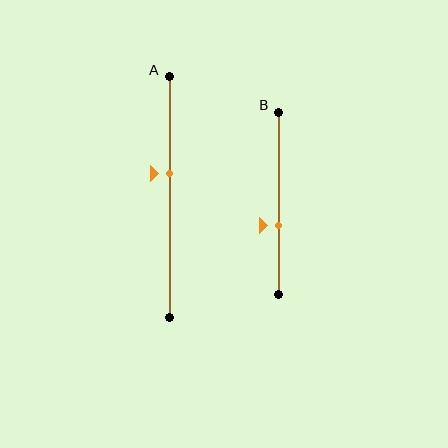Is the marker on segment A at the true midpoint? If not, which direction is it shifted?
No, the marker on segment A is shifted upward by about 10% of the segment length.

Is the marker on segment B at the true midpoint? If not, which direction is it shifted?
No, the marker on segment B is shifted downward by about 12% of the segment length.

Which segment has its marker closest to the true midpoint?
Segment A has its marker closest to the true midpoint.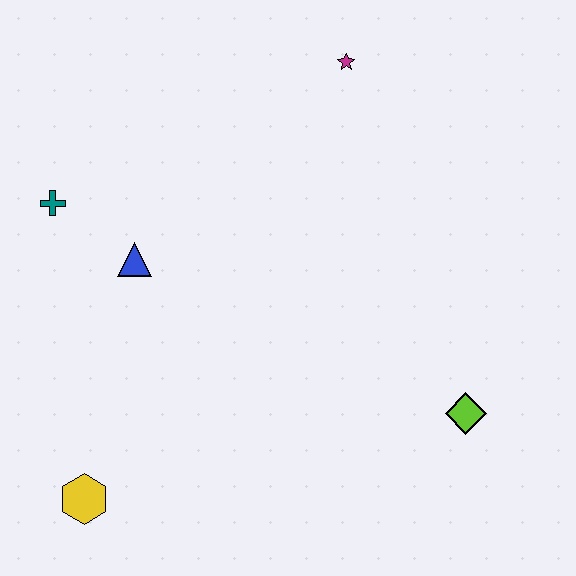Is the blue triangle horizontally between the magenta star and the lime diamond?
No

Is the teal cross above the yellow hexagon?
Yes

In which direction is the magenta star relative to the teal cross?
The magenta star is to the right of the teal cross.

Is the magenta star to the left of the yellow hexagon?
No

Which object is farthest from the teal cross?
The lime diamond is farthest from the teal cross.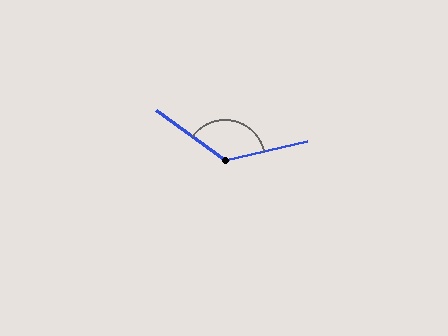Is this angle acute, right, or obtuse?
It is obtuse.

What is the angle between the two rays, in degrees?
Approximately 131 degrees.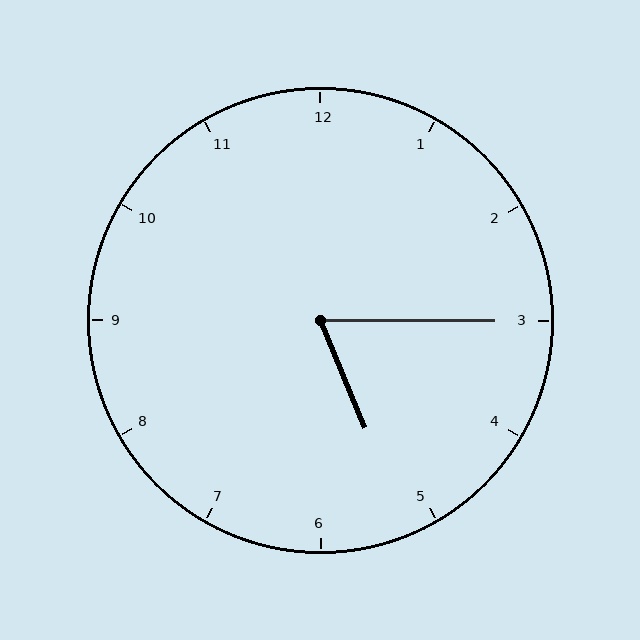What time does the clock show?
5:15.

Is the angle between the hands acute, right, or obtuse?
It is acute.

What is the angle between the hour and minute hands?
Approximately 68 degrees.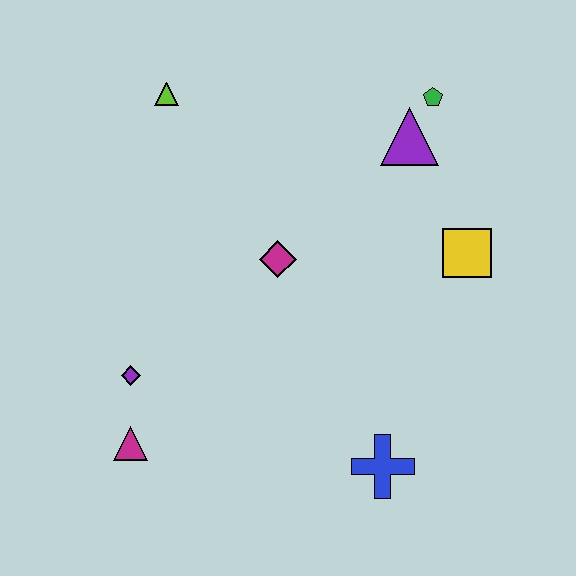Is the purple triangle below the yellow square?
No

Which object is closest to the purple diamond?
The magenta triangle is closest to the purple diamond.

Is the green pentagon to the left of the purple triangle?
No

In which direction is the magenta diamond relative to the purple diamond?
The magenta diamond is to the right of the purple diamond.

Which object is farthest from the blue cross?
The lime triangle is farthest from the blue cross.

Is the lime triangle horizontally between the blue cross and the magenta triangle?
Yes